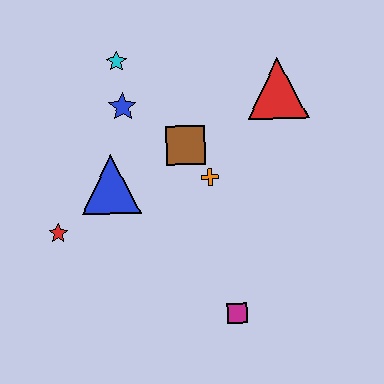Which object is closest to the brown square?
The orange cross is closest to the brown square.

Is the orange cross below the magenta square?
No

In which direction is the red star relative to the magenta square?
The red star is to the left of the magenta square.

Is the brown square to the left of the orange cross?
Yes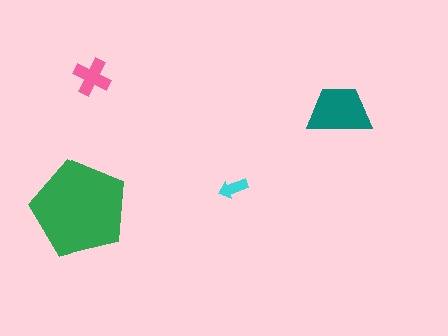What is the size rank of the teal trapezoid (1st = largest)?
2nd.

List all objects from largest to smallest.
The green pentagon, the teal trapezoid, the pink cross, the cyan arrow.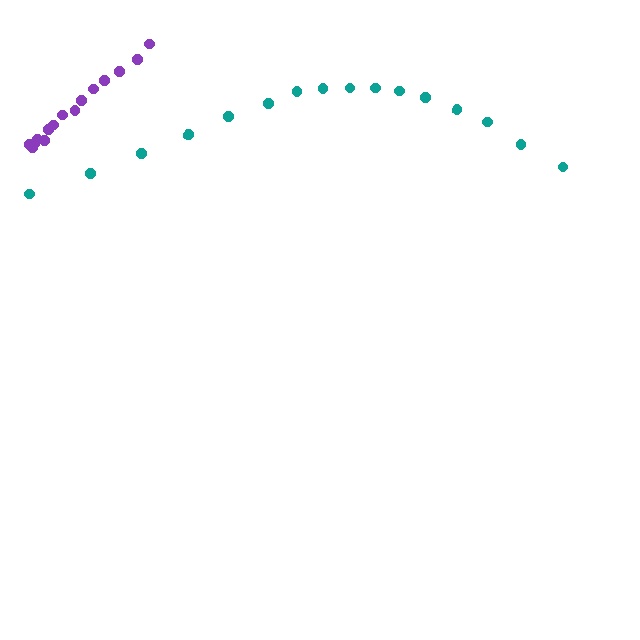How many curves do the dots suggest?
There are 2 distinct paths.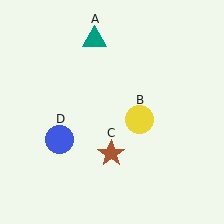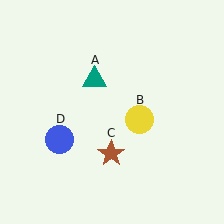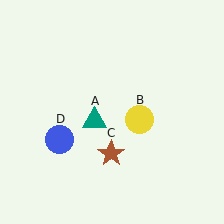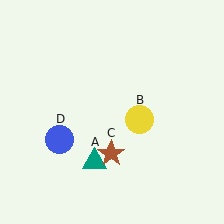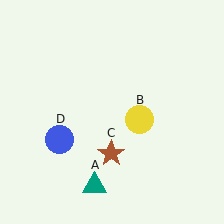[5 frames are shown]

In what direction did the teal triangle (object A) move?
The teal triangle (object A) moved down.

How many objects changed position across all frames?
1 object changed position: teal triangle (object A).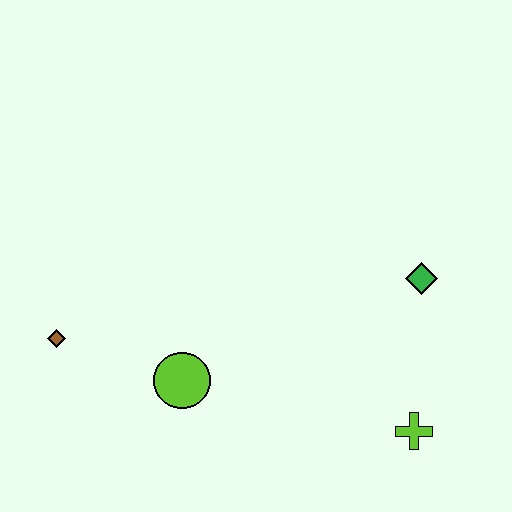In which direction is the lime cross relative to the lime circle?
The lime cross is to the right of the lime circle.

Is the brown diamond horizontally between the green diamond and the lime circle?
No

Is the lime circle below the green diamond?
Yes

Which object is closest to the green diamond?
The lime cross is closest to the green diamond.